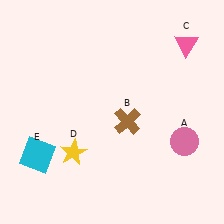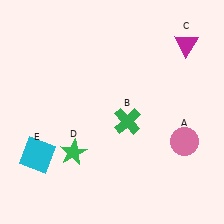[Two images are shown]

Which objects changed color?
B changed from brown to green. C changed from pink to magenta. D changed from yellow to green.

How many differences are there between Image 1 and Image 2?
There are 3 differences between the two images.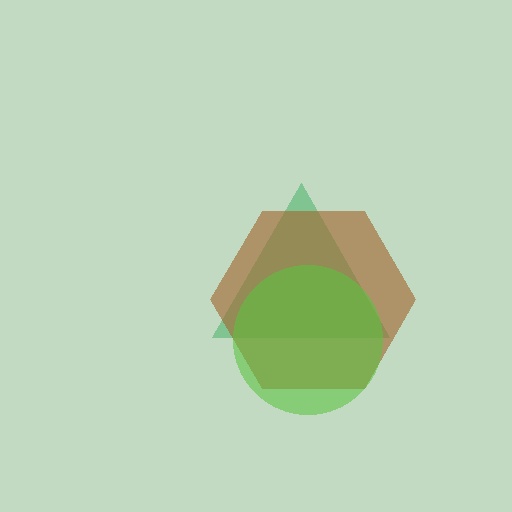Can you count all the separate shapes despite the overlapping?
Yes, there are 3 separate shapes.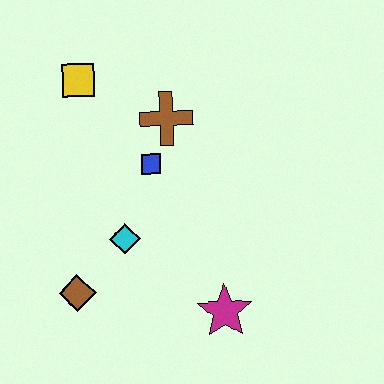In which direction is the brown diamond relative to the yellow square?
The brown diamond is below the yellow square.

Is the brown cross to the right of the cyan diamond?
Yes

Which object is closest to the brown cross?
The blue square is closest to the brown cross.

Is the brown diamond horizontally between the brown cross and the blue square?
No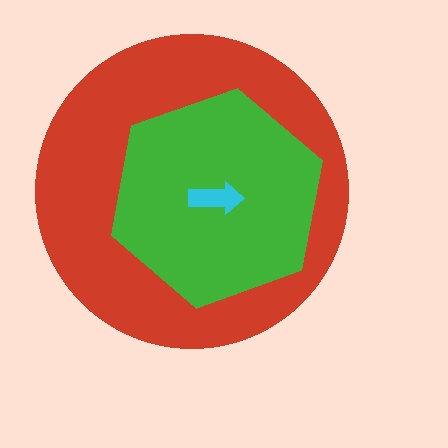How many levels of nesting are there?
3.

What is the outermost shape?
The red circle.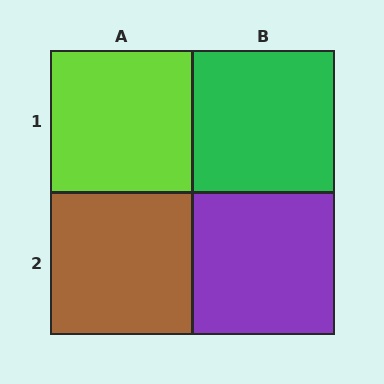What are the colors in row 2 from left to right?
Brown, purple.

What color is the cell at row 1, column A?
Lime.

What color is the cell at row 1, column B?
Green.